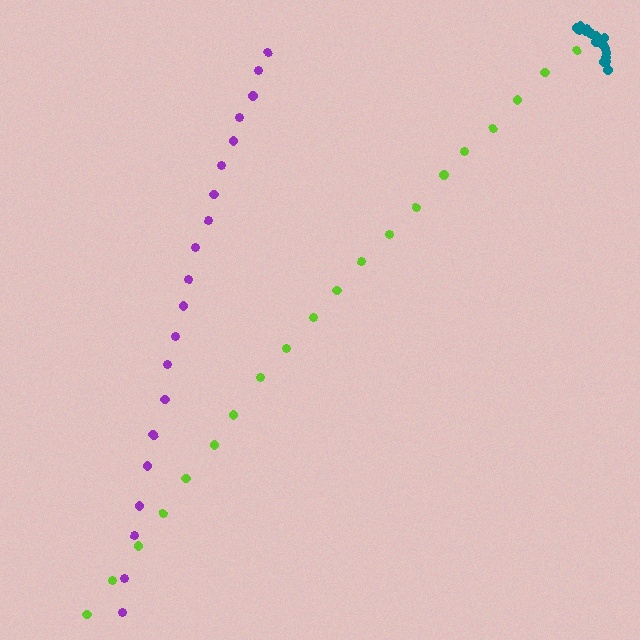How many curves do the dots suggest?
There are 3 distinct paths.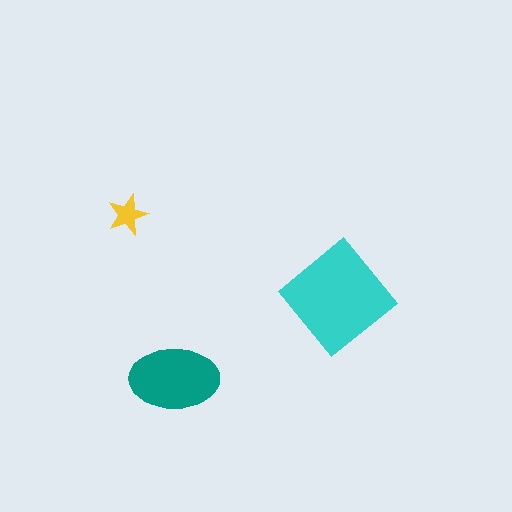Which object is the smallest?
The yellow star.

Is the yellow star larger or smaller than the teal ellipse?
Smaller.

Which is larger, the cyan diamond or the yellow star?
The cyan diamond.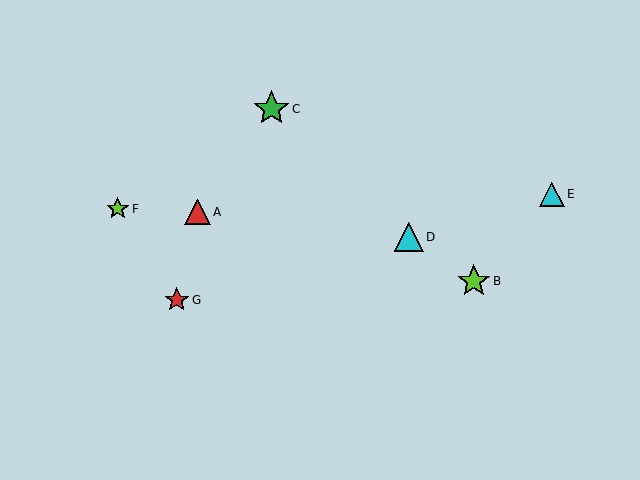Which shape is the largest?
The green star (labeled C) is the largest.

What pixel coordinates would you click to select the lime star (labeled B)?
Click at (474, 281) to select the lime star B.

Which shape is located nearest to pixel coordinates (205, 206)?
The red triangle (labeled A) at (197, 212) is nearest to that location.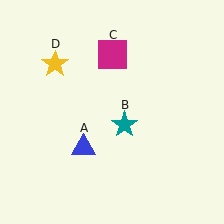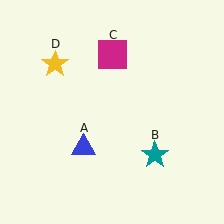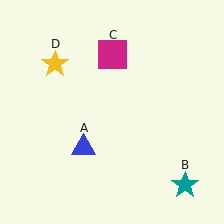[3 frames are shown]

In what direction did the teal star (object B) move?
The teal star (object B) moved down and to the right.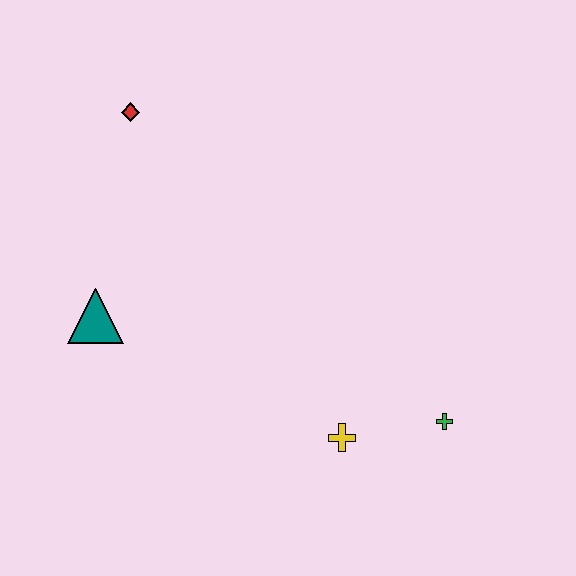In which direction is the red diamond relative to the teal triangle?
The red diamond is above the teal triangle.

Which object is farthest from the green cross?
The red diamond is farthest from the green cross.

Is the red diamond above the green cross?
Yes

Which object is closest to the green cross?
The yellow cross is closest to the green cross.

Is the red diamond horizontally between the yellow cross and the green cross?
No